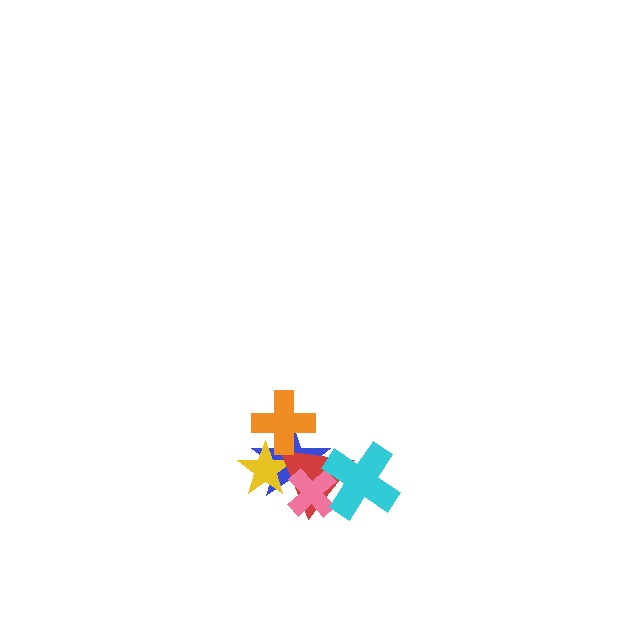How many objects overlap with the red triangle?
5 objects overlap with the red triangle.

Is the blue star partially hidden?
Yes, it is partially covered by another shape.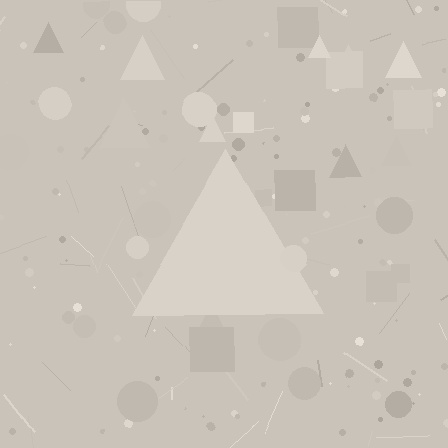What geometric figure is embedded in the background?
A triangle is embedded in the background.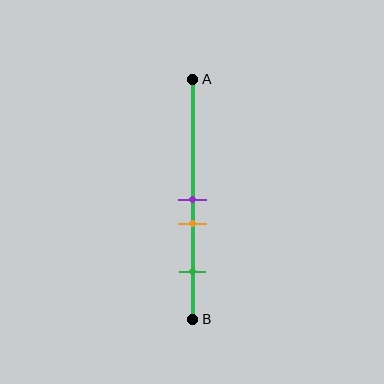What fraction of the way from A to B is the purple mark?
The purple mark is approximately 50% (0.5) of the way from A to B.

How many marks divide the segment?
There are 3 marks dividing the segment.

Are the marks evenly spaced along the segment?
No, the marks are not evenly spaced.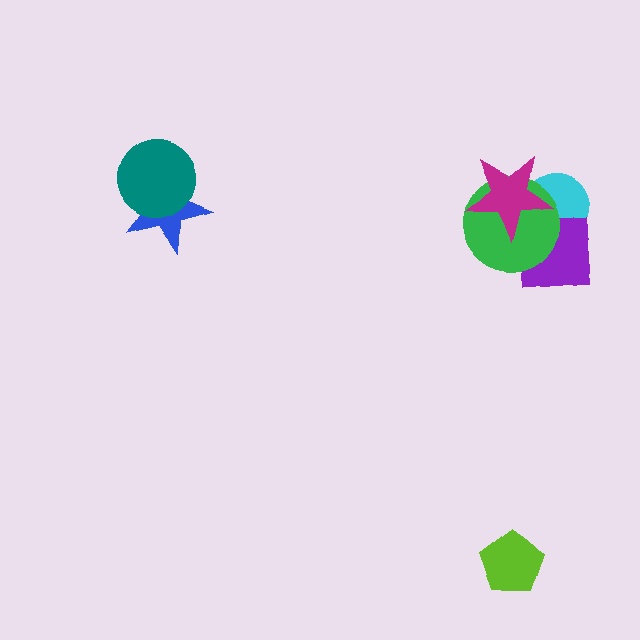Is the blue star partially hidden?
Yes, it is partially covered by another shape.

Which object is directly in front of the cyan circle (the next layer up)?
The purple square is directly in front of the cyan circle.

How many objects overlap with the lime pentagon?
0 objects overlap with the lime pentagon.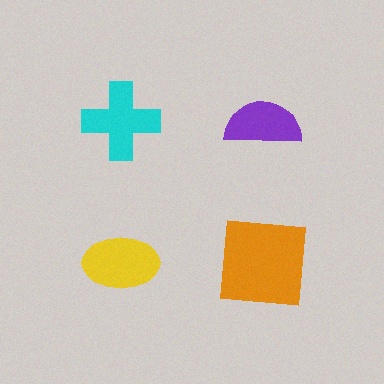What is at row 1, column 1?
A cyan cross.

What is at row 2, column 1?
A yellow ellipse.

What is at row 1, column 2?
A purple semicircle.